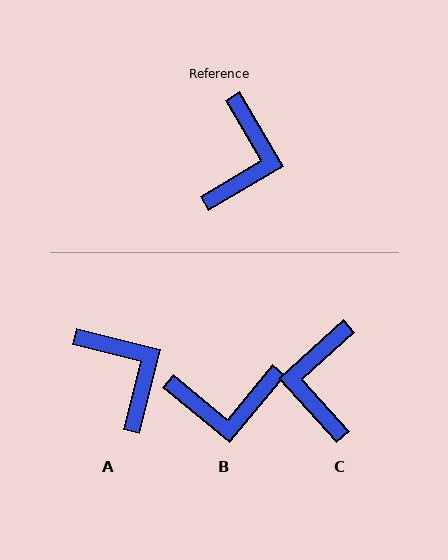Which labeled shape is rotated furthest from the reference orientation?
C, about 168 degrees away.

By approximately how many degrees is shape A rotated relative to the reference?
Approximately 45 degrees counter-clockwise.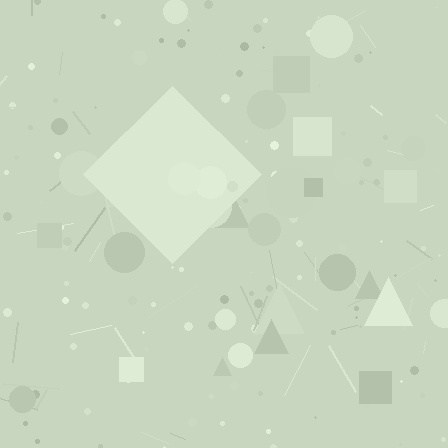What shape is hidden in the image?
A diamond is hidden in the image.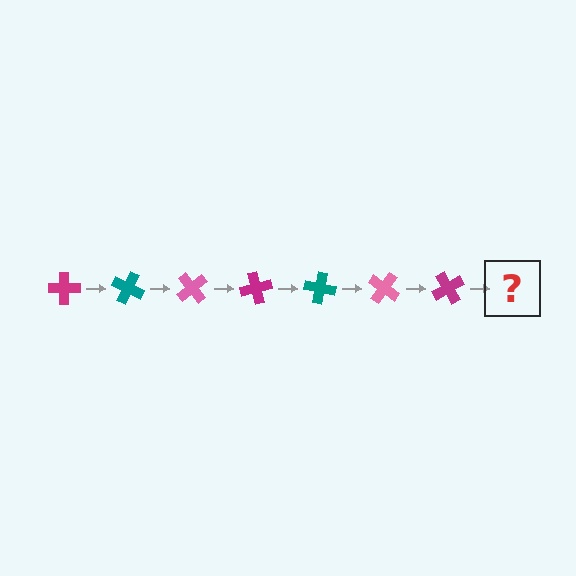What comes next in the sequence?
The next element should be a teal cross, rotated 175 degrees from the start.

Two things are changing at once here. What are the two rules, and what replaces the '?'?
The two rules are that it rotates 25 degrees each step and the color cycles through magenta, teal, and pink. The '?' should be a teal cross, rotated 175 degrees from the start.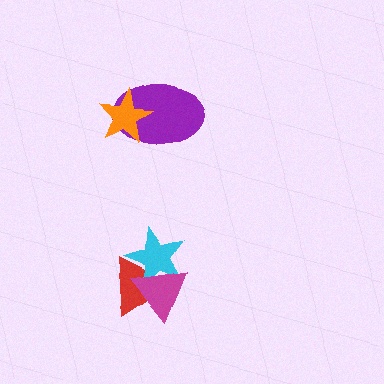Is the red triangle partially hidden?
Yes, it is partially covered by another shape.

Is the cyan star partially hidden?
Yes, it is partially covered by another shape.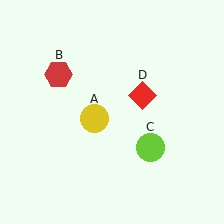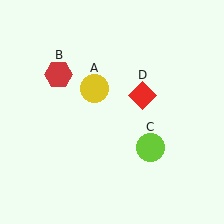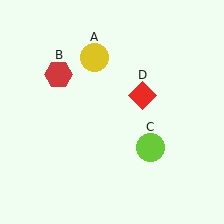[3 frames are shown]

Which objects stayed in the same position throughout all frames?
Red hexagon (object B) and lime circle (object C) and red diamond (object D) remained stationary.